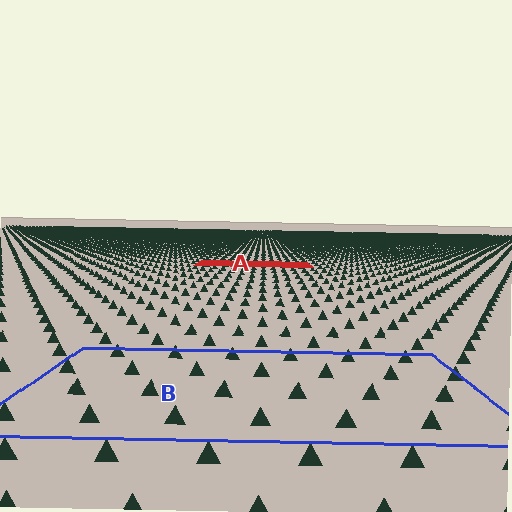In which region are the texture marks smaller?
The texture marks are smaller in region A, because it is farther away.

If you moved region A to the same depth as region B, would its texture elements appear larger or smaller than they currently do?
They would appear larger. At a closer depth, the same texture elements are projected at a bigger on-screen size.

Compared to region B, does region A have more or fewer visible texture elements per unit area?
Region A has more texture elements per unit area — they are packed more densely because it is farther away.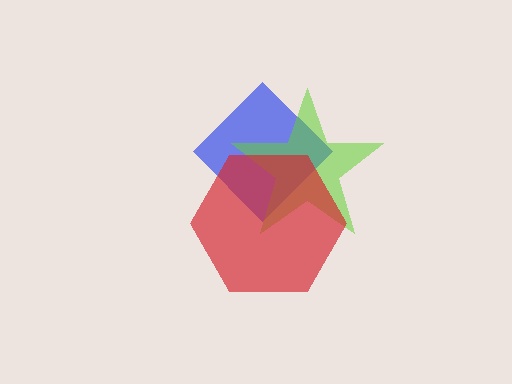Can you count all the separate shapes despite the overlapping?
Yes, there are 3 separate shapes.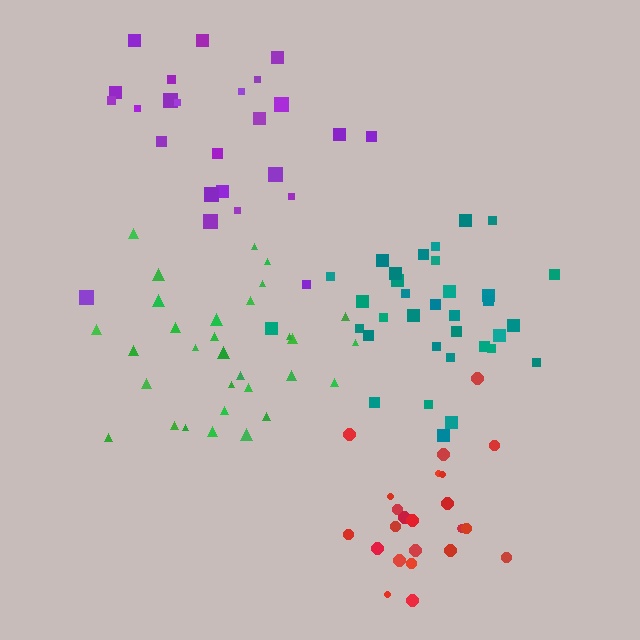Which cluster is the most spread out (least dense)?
Purple.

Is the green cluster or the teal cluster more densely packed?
Green.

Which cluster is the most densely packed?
Red.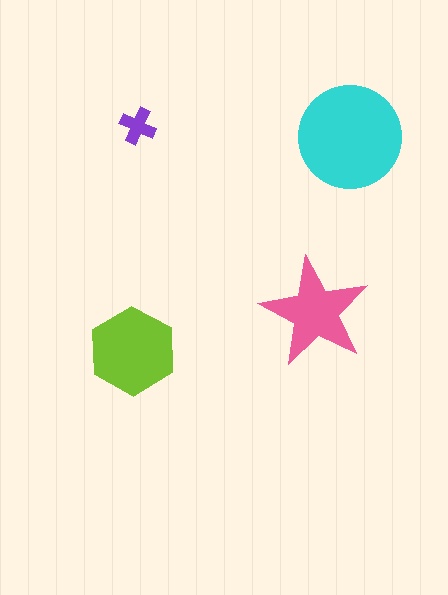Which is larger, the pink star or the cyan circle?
The cyan circle.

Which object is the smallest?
The purple cross.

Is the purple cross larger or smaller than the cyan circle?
Smaller.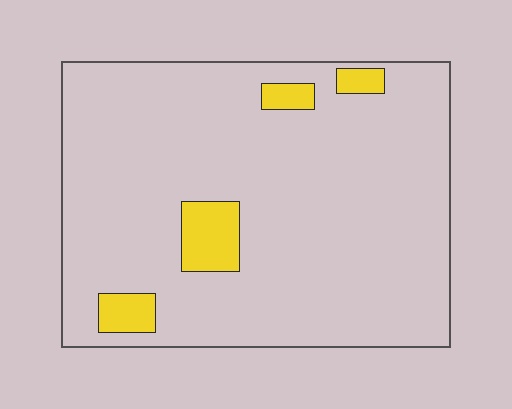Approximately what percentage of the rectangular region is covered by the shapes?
Approximately 10%.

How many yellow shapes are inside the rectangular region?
4.